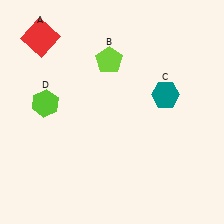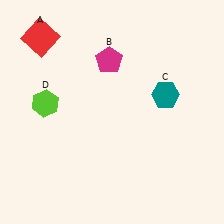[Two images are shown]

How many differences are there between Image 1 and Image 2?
There is 1 difference between the two images.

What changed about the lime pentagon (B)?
In Image 1, B is lime. In Image 2, it changed to magenta.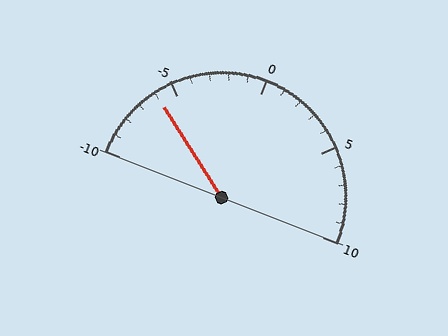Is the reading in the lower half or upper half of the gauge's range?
The reading is in the lower half of the range (-10 to 10).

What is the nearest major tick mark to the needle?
The nearest major tick mark is -5.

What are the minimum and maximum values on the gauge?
The gauge ranges from -10 to 10.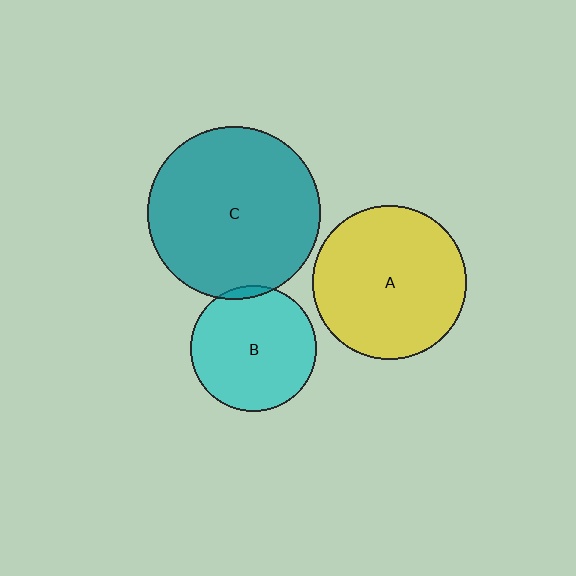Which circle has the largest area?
Circle C (teal).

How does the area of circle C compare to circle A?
Approximately 1.3 times.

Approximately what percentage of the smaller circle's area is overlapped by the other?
Approximately 5%.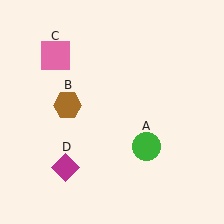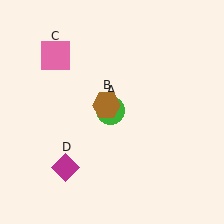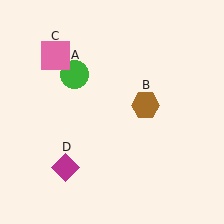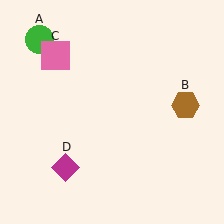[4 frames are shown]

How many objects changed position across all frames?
2 objects changed position: green circle (object A), brown hexagon (object B).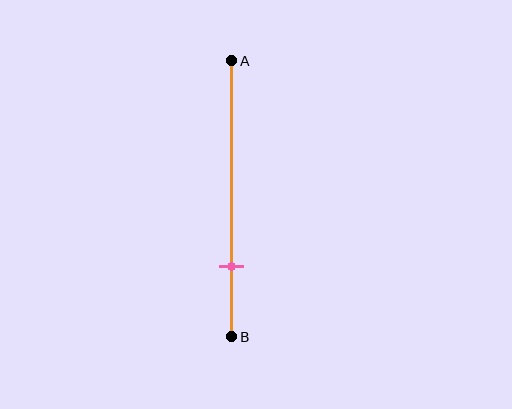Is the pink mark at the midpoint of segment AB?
No, the mark is at about 75% from A, not at the 50% midpoint.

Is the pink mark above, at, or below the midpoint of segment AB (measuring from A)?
The pink mark is below the midpoint of segment AB.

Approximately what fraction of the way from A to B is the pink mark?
The pink mark is approximately 75% of the way from A to B.